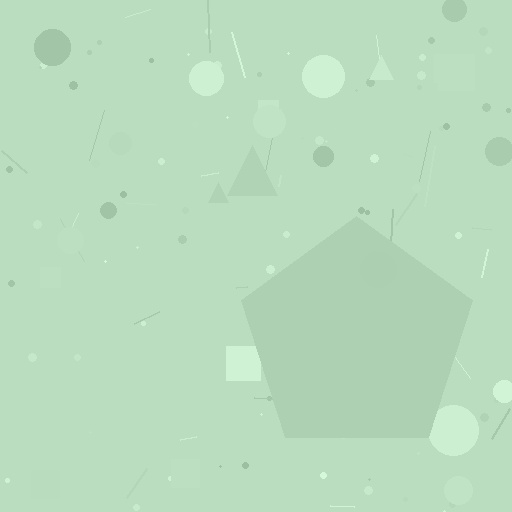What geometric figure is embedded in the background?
A pentagon is embedded in the background.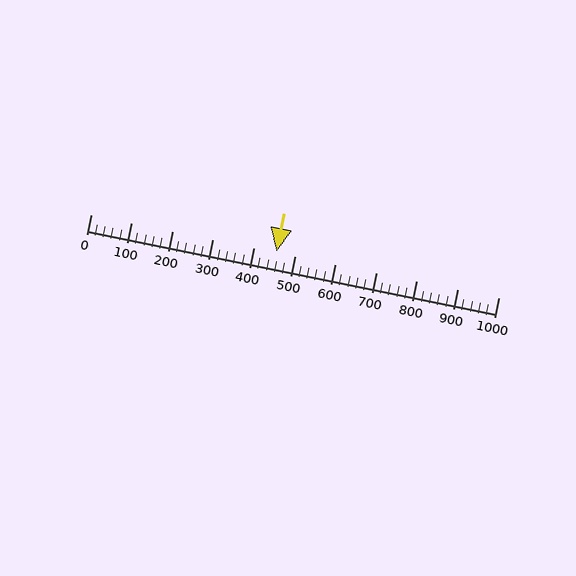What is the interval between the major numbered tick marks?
The major tick marks are spaced 100 units apart.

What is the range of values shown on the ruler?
The ruler shows values from 0 to 1000.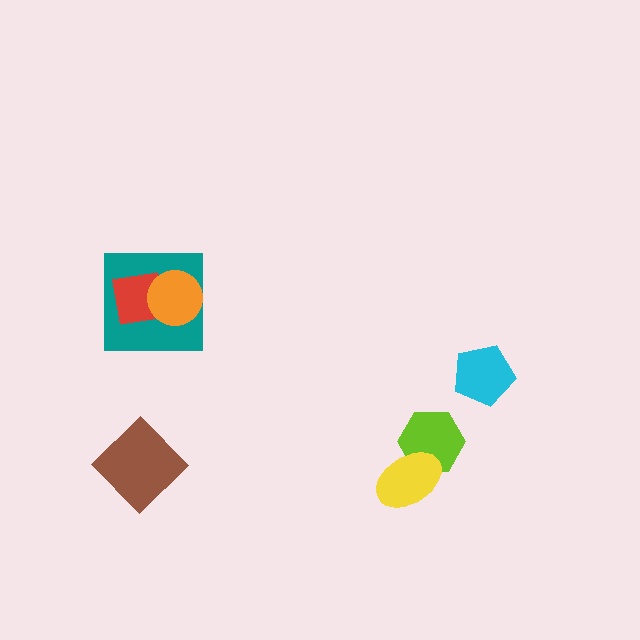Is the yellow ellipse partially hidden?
No, no other shape covers it.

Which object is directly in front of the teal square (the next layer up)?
The red square is directly in front of the teal square.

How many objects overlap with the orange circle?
2 objects overlap with the orange circle.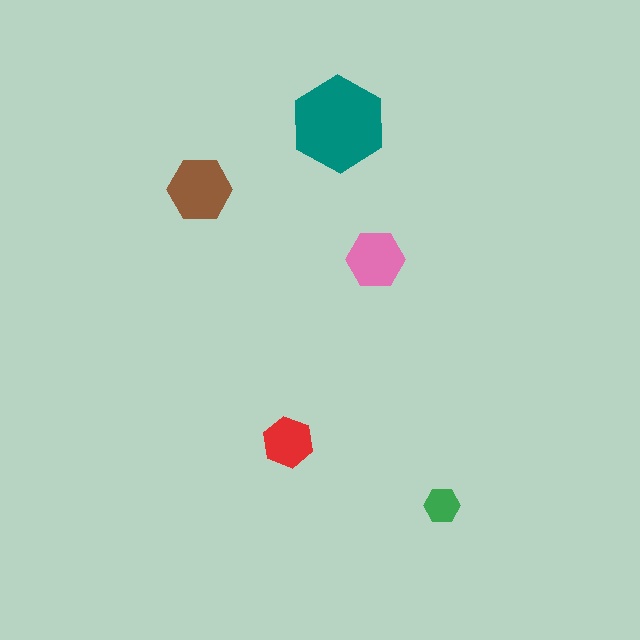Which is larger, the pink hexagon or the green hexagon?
The pink one.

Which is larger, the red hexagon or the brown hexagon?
The brown one.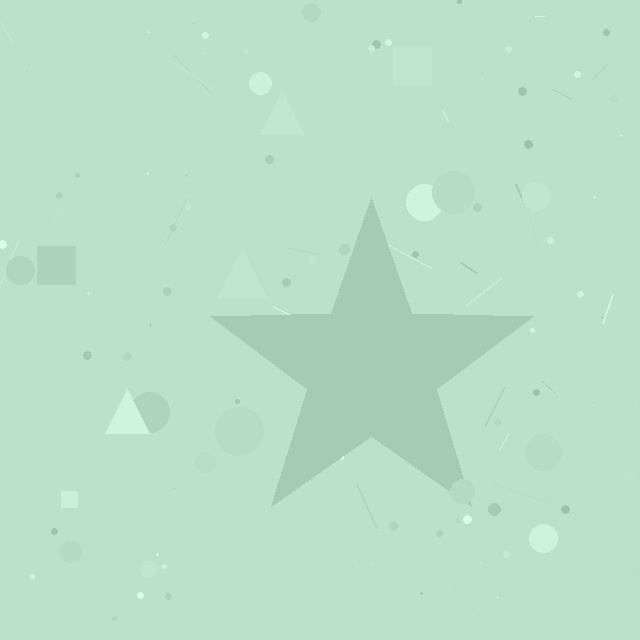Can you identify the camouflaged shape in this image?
The camouflaged shape is a star.